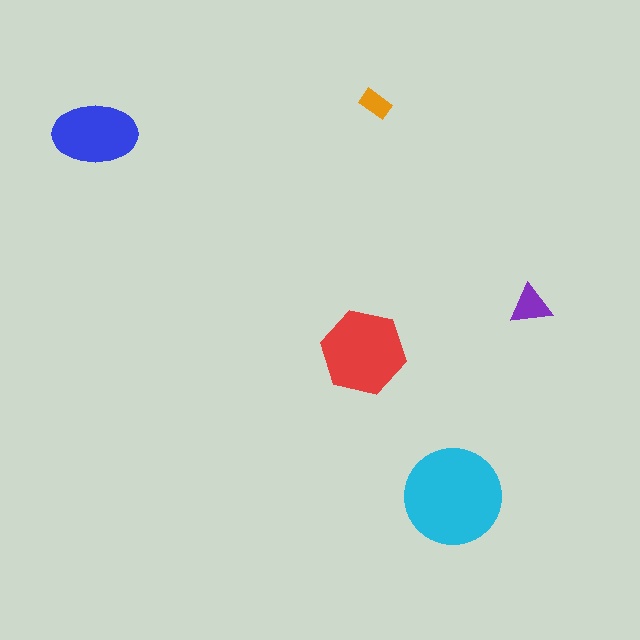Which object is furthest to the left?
The blue ellipse is leftmost.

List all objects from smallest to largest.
The orange rectangle, the purple triangle, the blue ellipse, the red hexagon, the cyan circle.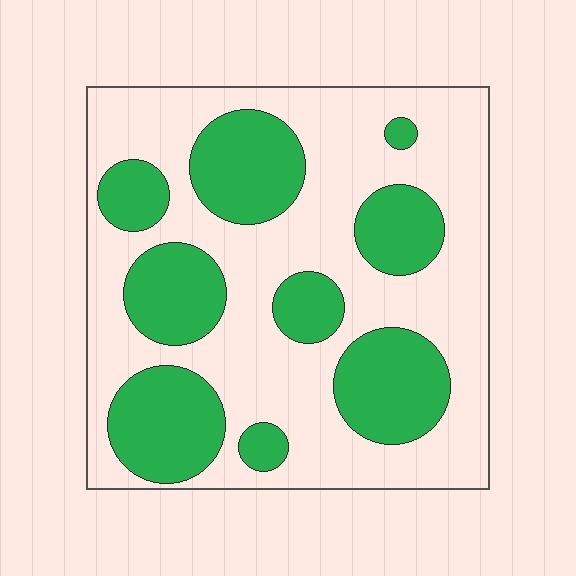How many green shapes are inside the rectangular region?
9.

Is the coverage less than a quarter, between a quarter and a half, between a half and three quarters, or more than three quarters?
Between a quarter and a half.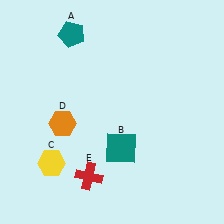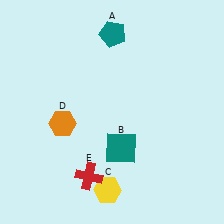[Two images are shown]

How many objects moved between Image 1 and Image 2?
2 objects moved between the two images.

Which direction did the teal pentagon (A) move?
The teal pentagon (A) moved right.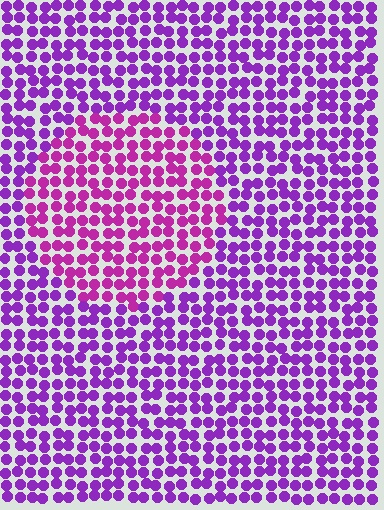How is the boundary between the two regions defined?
The boundary is defined purely by a slight shift in hue (about 29 degrees). Spacing, size, and orientation are identical on both sides.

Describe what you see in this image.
The image is filled with small purple elements in a uniform arrangement. A circle-shaped region is visible where the elements are tinted to a slightly different hue, forming a subtle color boundary.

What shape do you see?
I see a circle.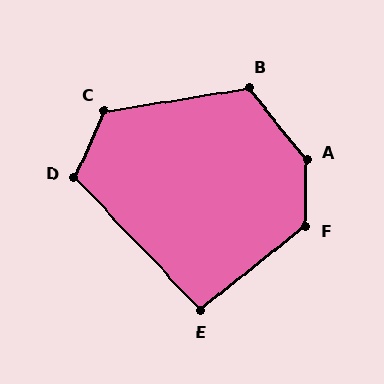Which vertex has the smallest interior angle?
E, at approximately 95 degrees.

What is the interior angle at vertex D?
Approximately 112 degrees (obtuse).